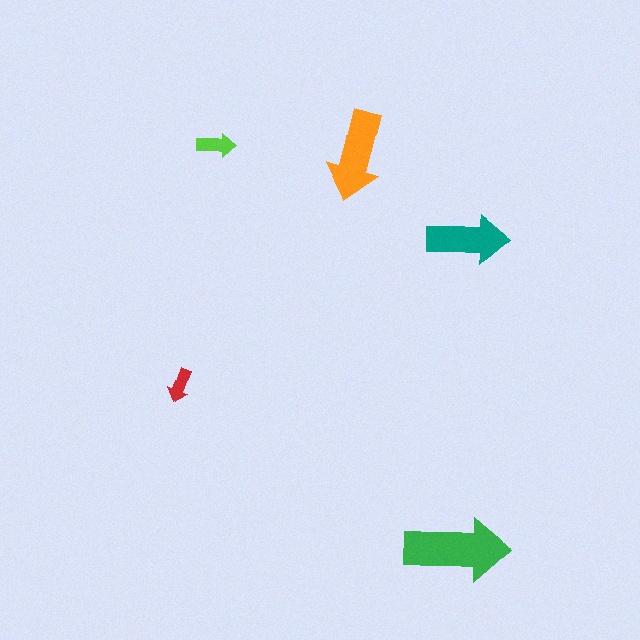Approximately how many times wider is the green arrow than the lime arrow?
About 2.5 times wider.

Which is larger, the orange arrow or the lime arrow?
The orange one.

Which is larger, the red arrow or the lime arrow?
The lime one.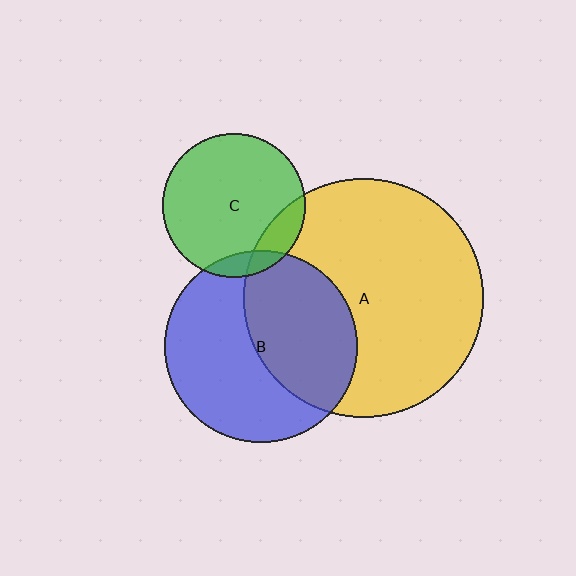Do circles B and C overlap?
Yes.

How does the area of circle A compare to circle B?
Approximately 1.5 times.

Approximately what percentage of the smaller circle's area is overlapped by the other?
Approximately 10%.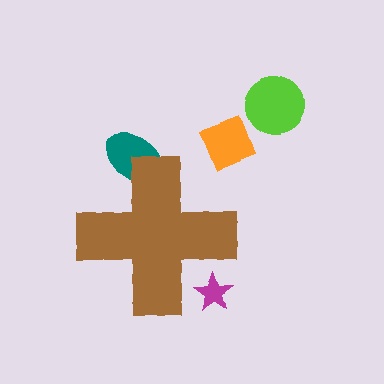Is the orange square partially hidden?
No, the orange square is fully visible.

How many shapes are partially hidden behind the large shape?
2 shapes are partially hidden.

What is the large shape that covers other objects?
A brown cross.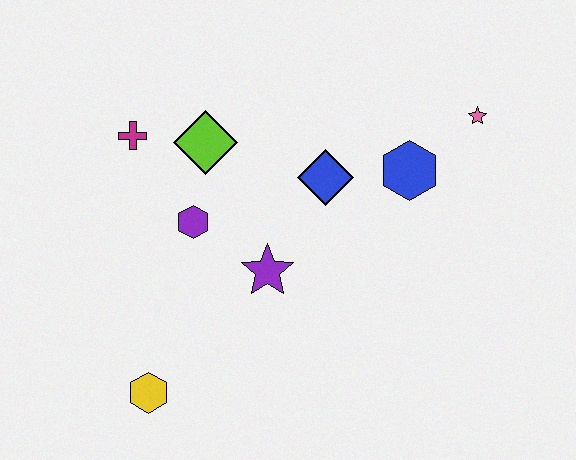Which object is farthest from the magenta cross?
The pink star is farthest from the magenta cross.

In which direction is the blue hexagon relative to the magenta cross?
The blue hexagon is to the right of the magenta cross.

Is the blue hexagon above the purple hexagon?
Yes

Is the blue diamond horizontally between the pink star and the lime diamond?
Yes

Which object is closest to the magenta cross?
The lime diamond is closest to the magenta cross.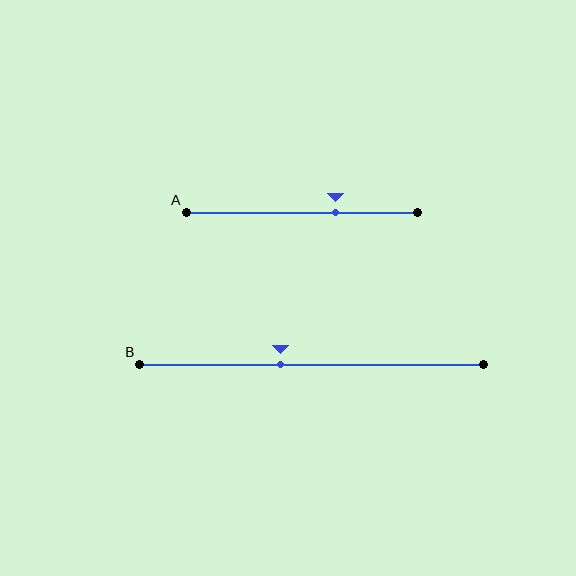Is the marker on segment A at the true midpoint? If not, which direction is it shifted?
No, the marker on segment A is shifted to the right by about 14% of the segment length.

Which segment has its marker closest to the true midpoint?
Segment B has its marker closest to the true midpoint.